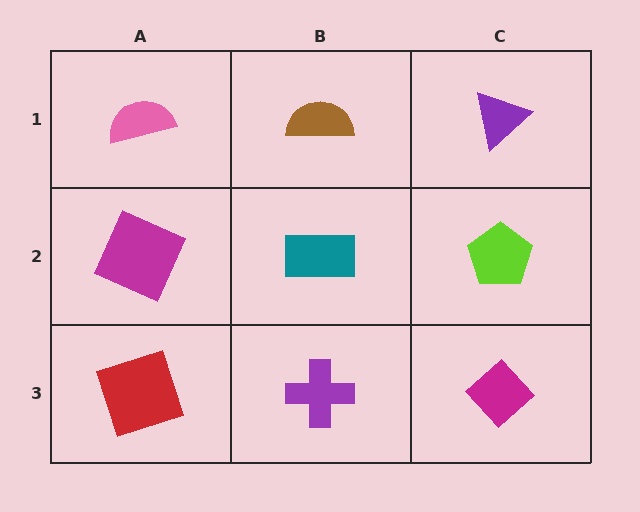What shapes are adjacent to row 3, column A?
A magenta square (row 2, column A), a purple cross (row 3, column B).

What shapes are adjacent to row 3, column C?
A lime pentagon (row 2, column C), a purple cross (row 3, column B).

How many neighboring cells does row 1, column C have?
2.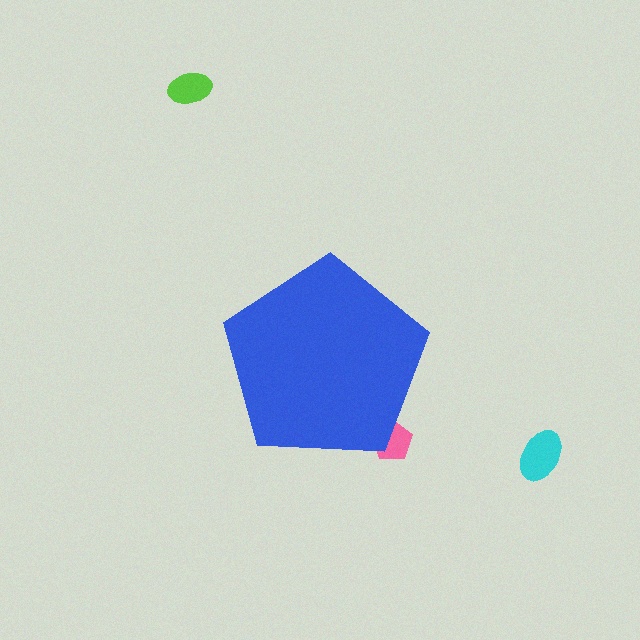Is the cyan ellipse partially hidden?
No, the cyan ellipse is fully visible.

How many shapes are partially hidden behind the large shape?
1 shape is partially hidden.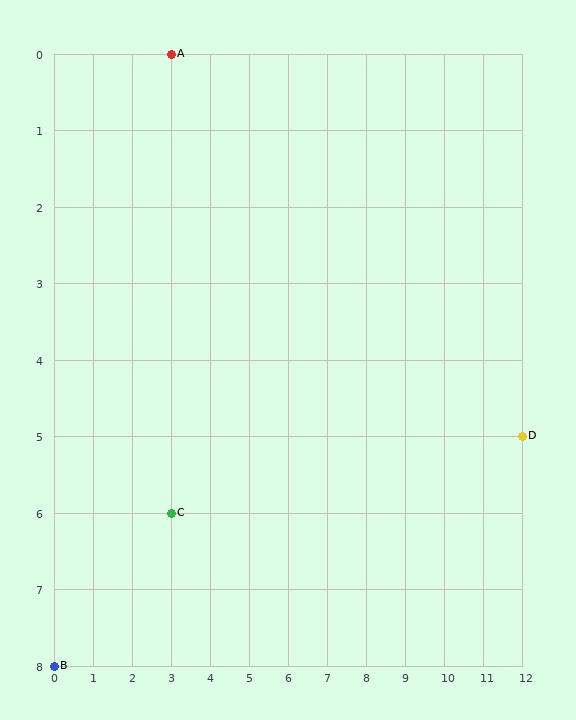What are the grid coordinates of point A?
Point A is at grid coordinates (3, 0).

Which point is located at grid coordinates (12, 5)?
Point D is at (12, 5).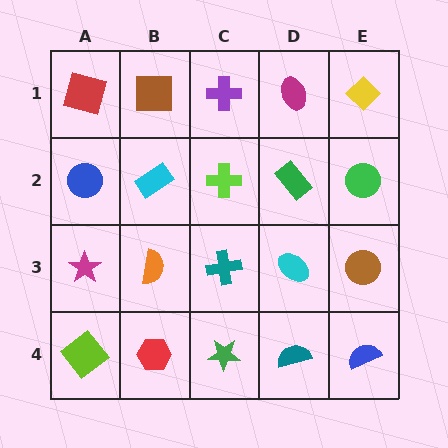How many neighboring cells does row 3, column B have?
4.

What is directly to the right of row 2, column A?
A cyan rectangle.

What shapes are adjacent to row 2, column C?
A purple cross (row 1, column C), a teal cross (row 3, column C), a cyan rectangle (row 2, column B), a green rectangle (row 2, column D).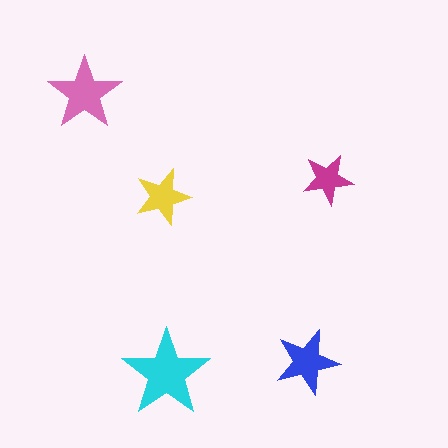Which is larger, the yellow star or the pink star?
The pink one.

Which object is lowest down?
The cyan star is bottommost.